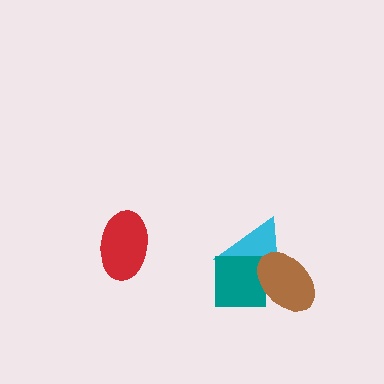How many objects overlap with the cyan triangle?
2 objects overlap with the cyan triangle.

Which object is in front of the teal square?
The brown ellipse is in front of the teal square.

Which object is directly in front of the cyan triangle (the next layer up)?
The teal square is directly in front of the cyan triangle.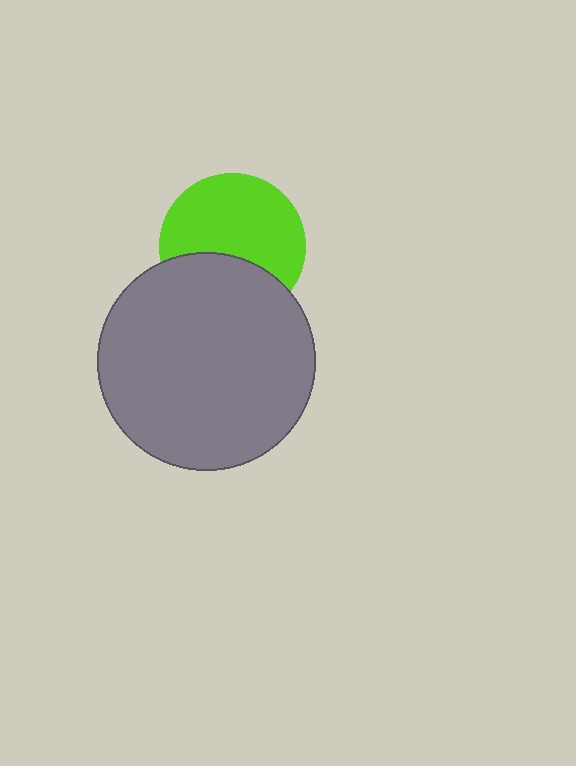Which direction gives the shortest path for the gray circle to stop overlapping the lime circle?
Moving down gives the shortest separation.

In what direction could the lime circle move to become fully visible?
The lime circle could move up. That would shift it out from behind the gray circle entirely.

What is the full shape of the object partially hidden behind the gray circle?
The partially hidden object is a lime circle.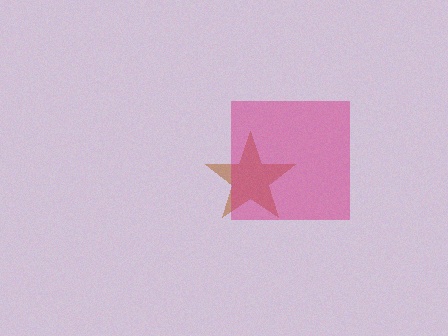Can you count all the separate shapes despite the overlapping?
Yes, there are 2 separate shapes.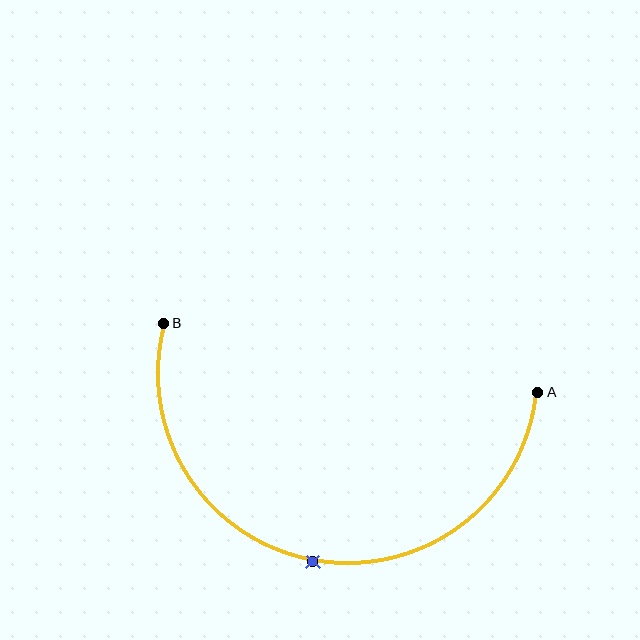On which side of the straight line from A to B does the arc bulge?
The arc bulges below the straight line connecting A and B.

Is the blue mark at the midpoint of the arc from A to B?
Yes. The blue mark lies on the arc at equal arc-length from both A and B — it is the arc midpoint.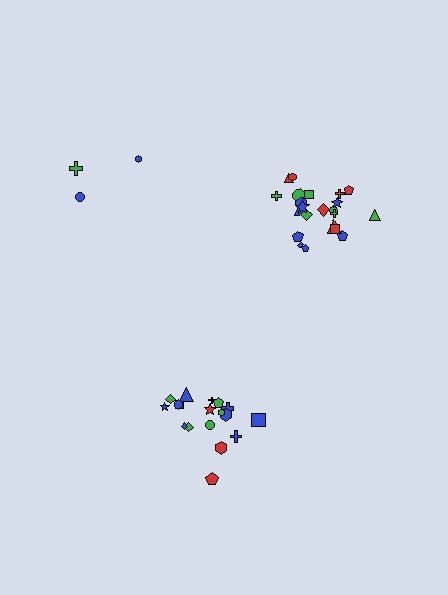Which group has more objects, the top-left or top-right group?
The top-right group.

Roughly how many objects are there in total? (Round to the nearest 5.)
Roughly 45 objects in total.